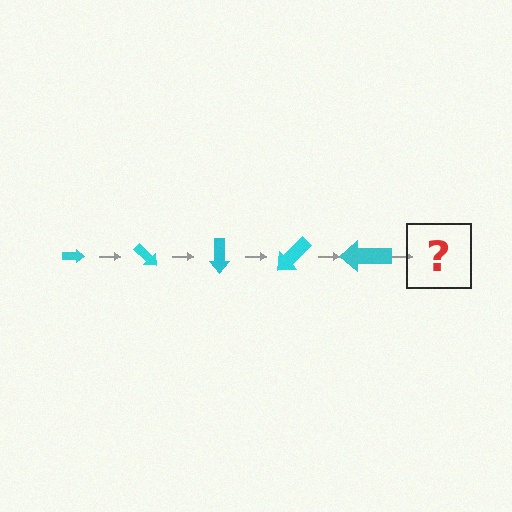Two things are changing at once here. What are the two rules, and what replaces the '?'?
The two rules are that the arrow grows larger each step and it rotates 45 degrees each step. The '?' should be an arrow, larger than the previous one and rotated 225 degrees from the start.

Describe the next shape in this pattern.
It should be an arrow, larger than the previous one and rotated 225 degrees from the start.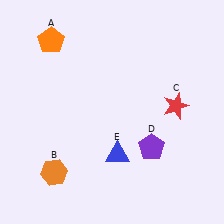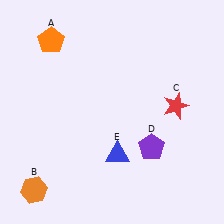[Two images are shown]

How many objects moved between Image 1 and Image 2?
1 object moved between the two images.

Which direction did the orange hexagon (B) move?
The orange hexagon (B) moved left.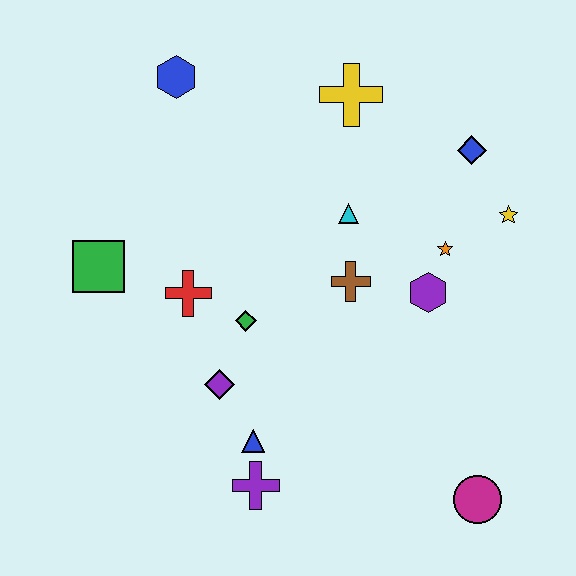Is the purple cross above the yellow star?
No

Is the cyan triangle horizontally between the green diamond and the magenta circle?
Yes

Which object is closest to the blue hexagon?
The yellow cross is closest to the blue hexagon.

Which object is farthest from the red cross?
The magenta circle is farthest from the red cross.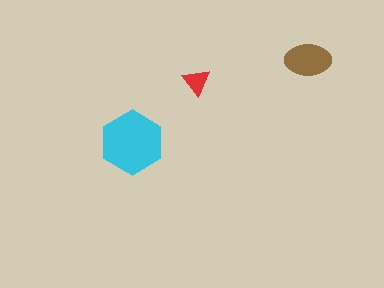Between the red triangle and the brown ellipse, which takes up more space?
The brown ellipse.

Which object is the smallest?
The red triangle.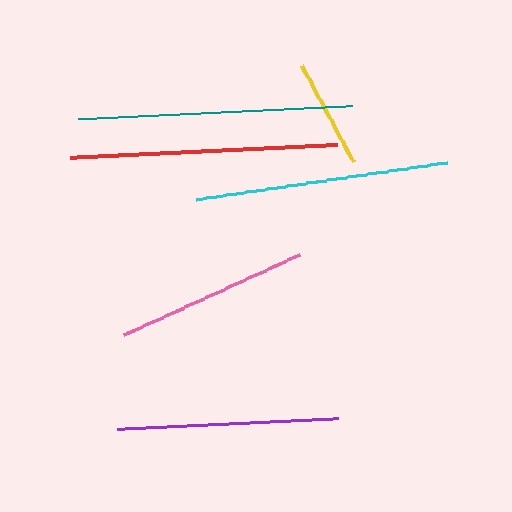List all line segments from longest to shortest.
From longest to shortest: teal, red, cyan, purple, pink, yellow.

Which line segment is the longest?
The teal line is the longest at approximately 274 pixels.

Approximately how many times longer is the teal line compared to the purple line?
The teal line is approximately 1.2 times the length of the purple line.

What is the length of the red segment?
The red segment is approximately 267 pixels long.